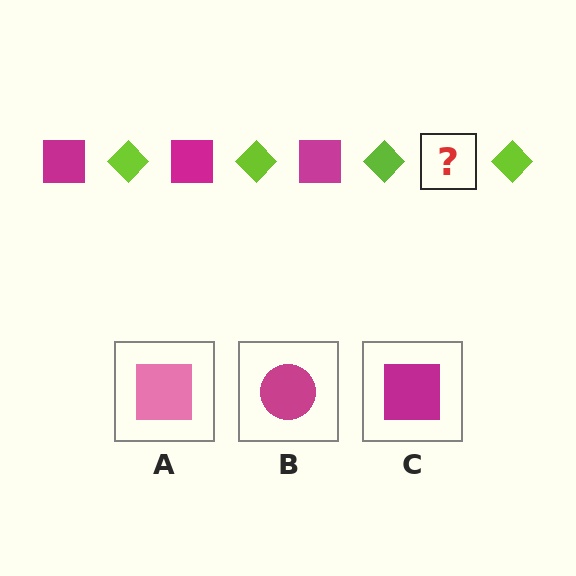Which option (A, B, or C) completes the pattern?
C.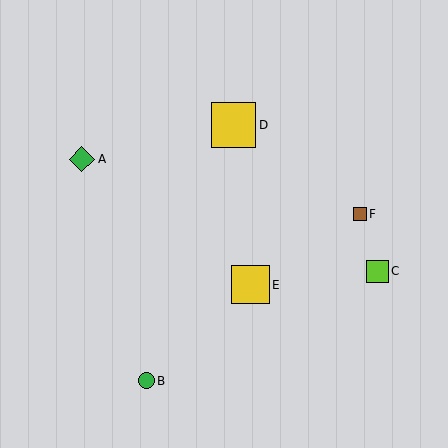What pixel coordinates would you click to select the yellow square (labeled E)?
Click at (250, 285) to select the yellow square E.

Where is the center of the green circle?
The center of the green circle is at (146, 381).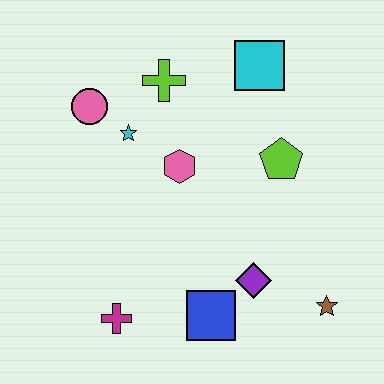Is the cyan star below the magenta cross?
No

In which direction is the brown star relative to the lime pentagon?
The brown star is below the lime pentagon.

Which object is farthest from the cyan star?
The brown star is farthest from the cyan star.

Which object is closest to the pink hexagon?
The cyan star is closest to the pink hexagon.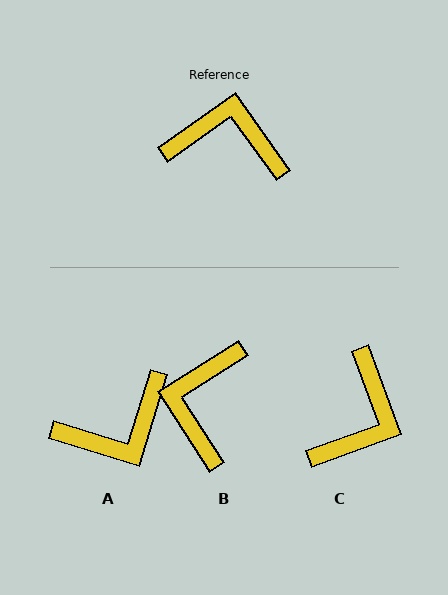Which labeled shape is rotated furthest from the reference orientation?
A, about 142 degrees away.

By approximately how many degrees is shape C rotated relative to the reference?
Approximately 105 degrees clockwise.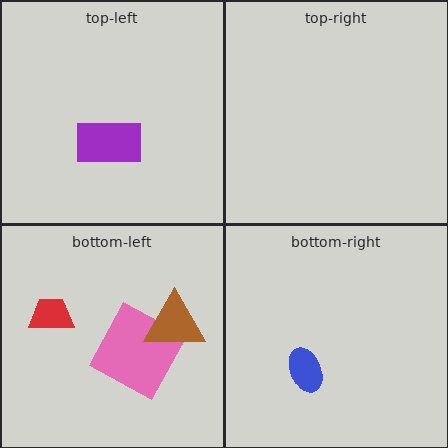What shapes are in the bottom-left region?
The pink square, the brown triangle, the red trapezoid.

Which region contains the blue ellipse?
The bottom-right region.